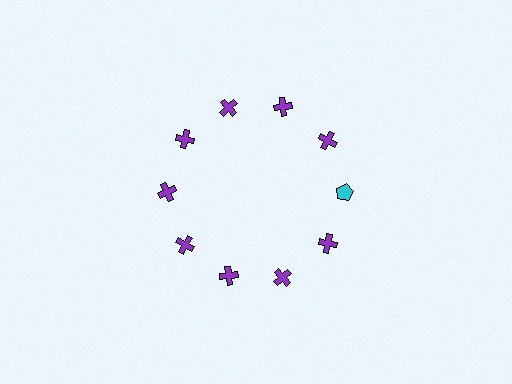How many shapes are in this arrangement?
There are 10 shapes arranged in a ring pattern.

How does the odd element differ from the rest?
It differs in both color (cyan instead of purple) and shape (pentagon instead of cross).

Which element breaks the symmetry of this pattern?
The cyan pentagon at roughly the 3 o'clock position breaks the symmetry. All other shapes are purple crosses.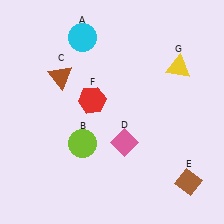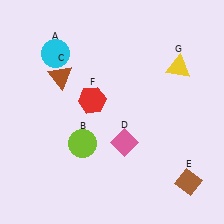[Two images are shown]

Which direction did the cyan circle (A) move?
The cyan circle (A) moved left.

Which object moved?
The cyan circle (A) moved left.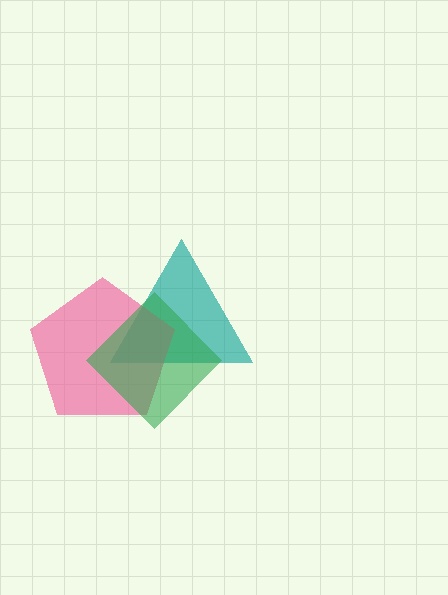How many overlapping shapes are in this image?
There are 3 overlapping shapes in the image.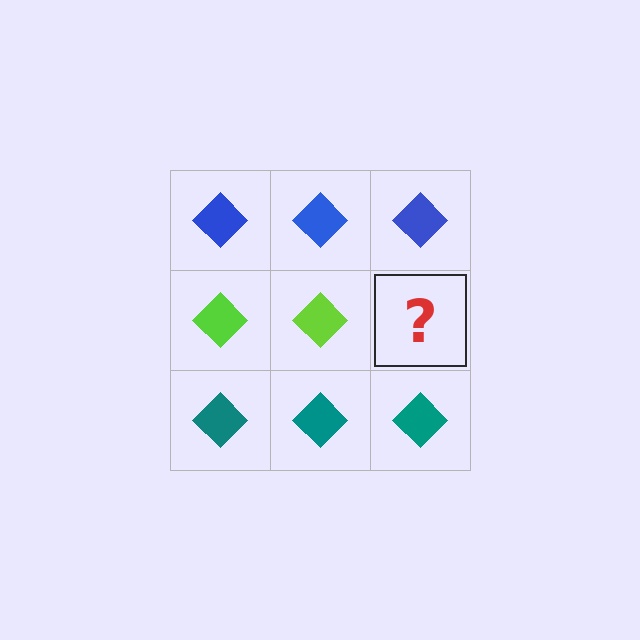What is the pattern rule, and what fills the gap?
The rule is that each row has a consistent color. The gap should be filled with a lime diamond.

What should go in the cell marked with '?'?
The missing cell should contain a lime diamond.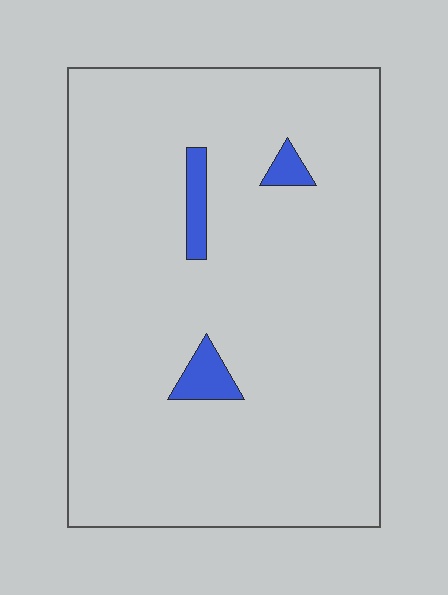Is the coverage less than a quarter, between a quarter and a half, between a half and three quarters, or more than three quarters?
Less than a quarter.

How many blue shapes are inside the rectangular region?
3.